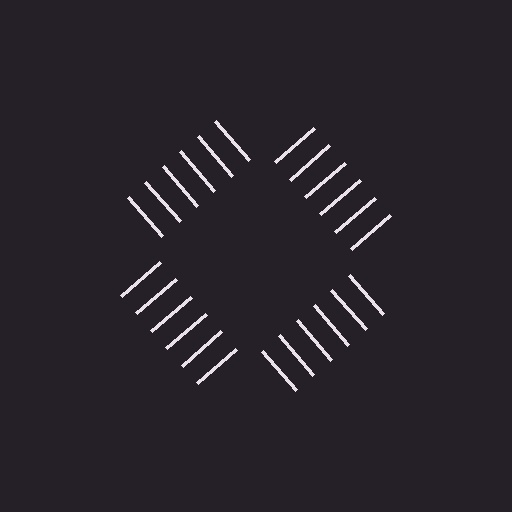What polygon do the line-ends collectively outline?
An illusory square — the line segments terminate on its edges but no continuous stroke is drawn.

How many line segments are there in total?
24 — 6 along each of the 4 edges.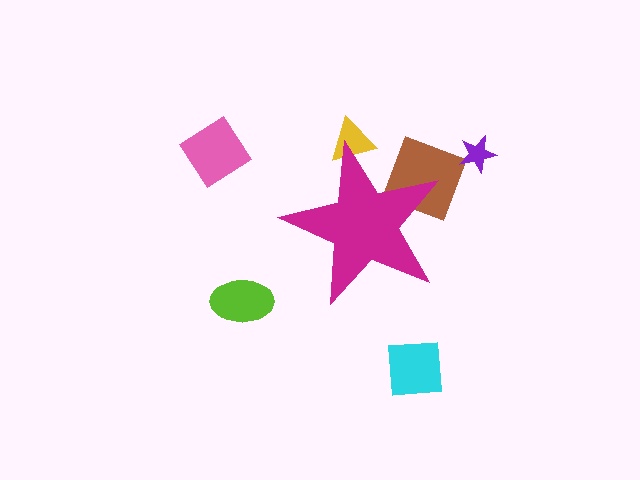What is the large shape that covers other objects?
A magenta star.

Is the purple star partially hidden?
No, the purple star is fully visible.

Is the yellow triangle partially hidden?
Yes, the yellow triangle is partially hidden behind the magenta star.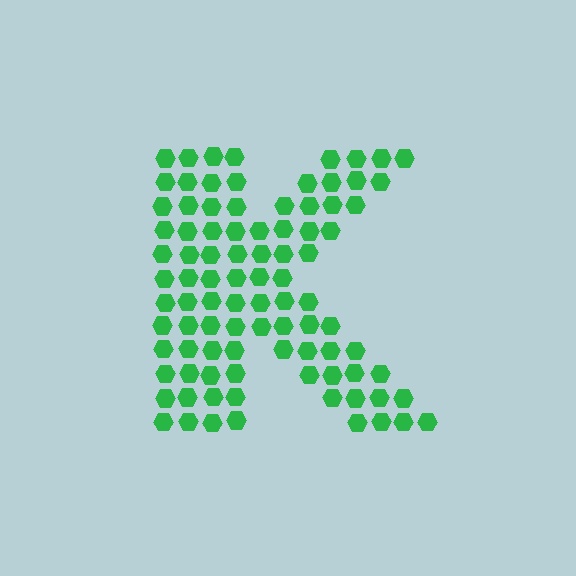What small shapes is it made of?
It is made of small hexagons.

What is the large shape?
The large shape is the letter K.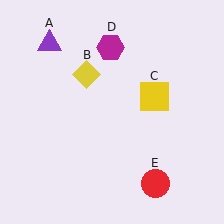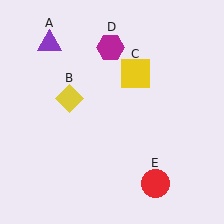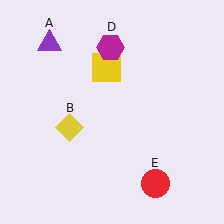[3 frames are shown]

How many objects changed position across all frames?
2 objects changed position: yellow diamond (object B), yellow square (object C).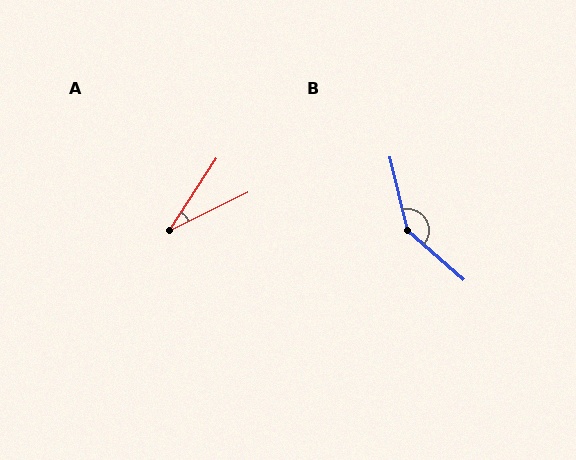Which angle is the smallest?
A, at approximately 30 degrees.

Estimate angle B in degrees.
Approximately 144 degrees.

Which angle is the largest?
B, at approximately 144 degrees.